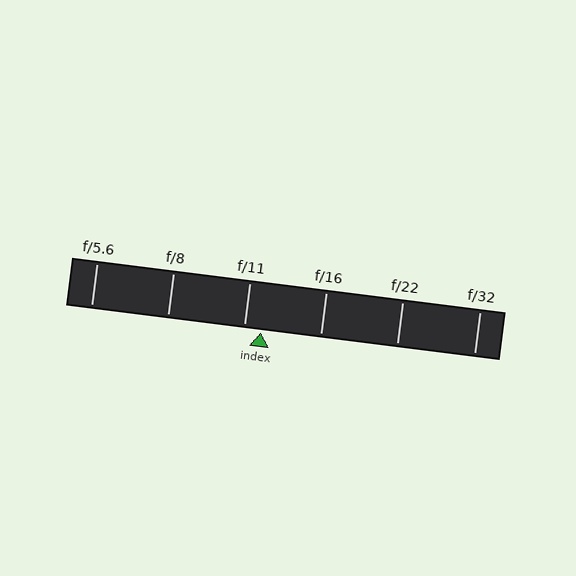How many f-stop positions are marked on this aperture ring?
There are 6 f-stop positions marked.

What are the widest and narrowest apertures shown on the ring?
The widest aperture shown is f/5.6 and the narrowest is f/32.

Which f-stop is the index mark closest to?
The index mark is closest to f/11.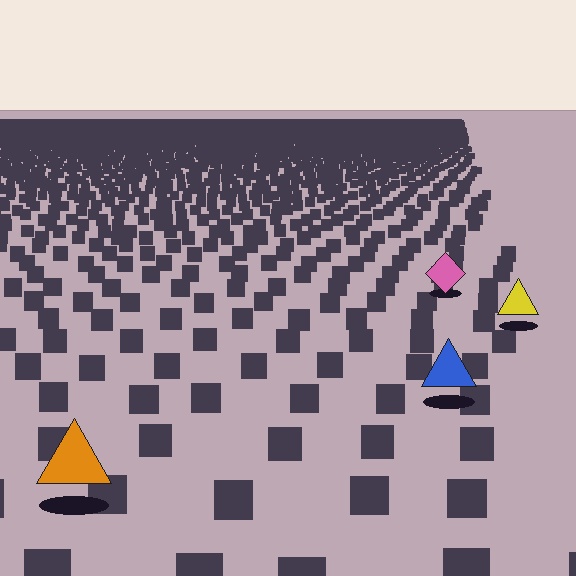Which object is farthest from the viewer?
The pink diamond is farthest from the viewer. It appears smaller and the ground texture around it is denser.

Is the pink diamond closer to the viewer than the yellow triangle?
No. The yellow triangle is closer — you can tell from the texture gradient: the ground texture is coarser near it.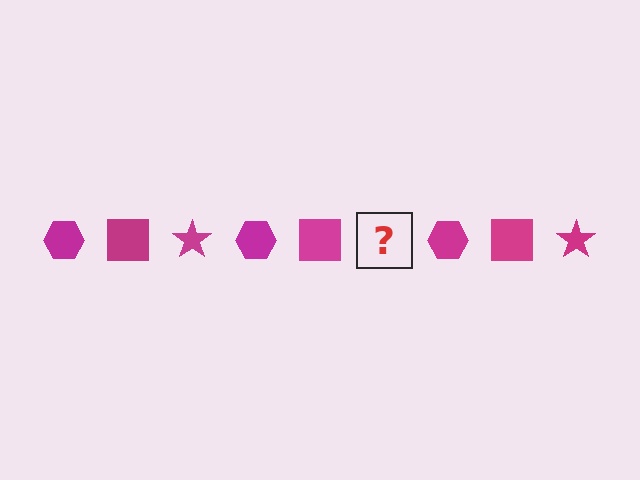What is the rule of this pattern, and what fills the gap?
The rule is that the pattern cycles through hexagon, square, star shapes in magenta. The gap should be filled with a magenta star.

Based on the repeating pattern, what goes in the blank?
The blank should be a magenta star.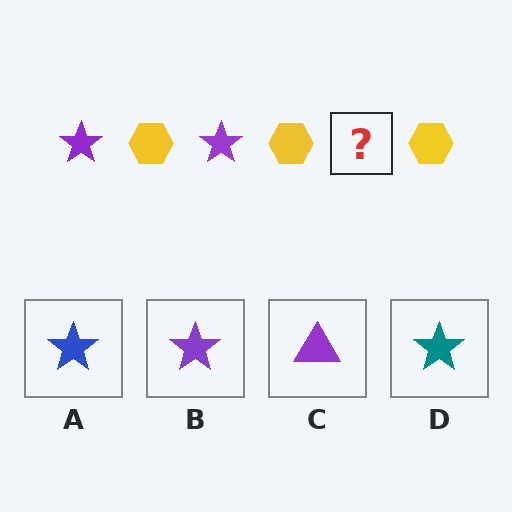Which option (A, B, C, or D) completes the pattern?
B.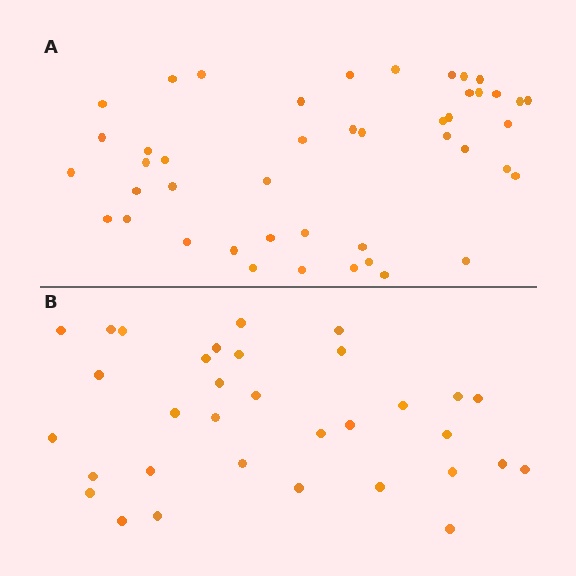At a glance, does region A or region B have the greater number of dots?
Region A (the top region) has more dots.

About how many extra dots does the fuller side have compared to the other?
Region A has roughly 12 or so more dots than region B.